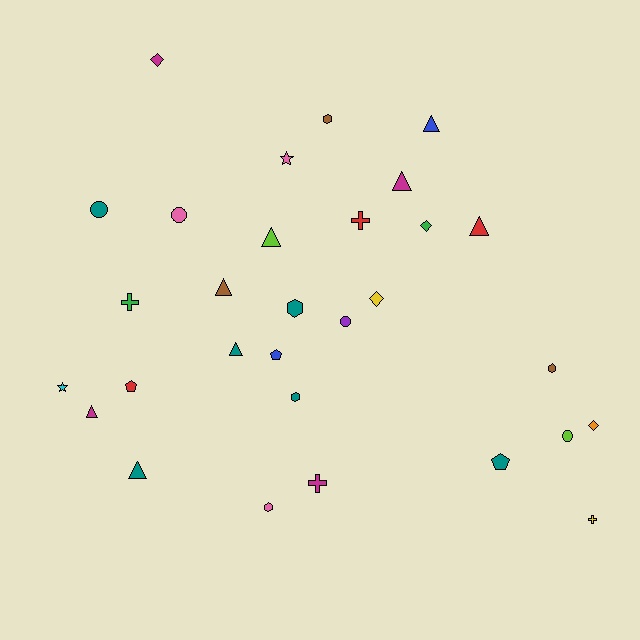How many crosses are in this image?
There are 4 crosses.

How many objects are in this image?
There are 30 objects.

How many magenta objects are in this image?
There are 4 magenta objects.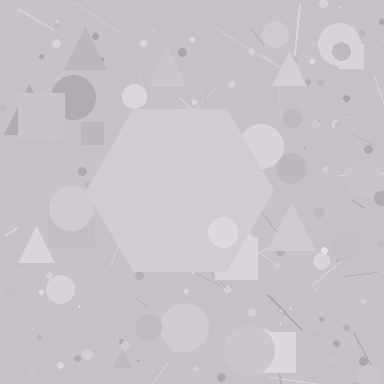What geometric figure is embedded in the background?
A hexagon is embedded in the background.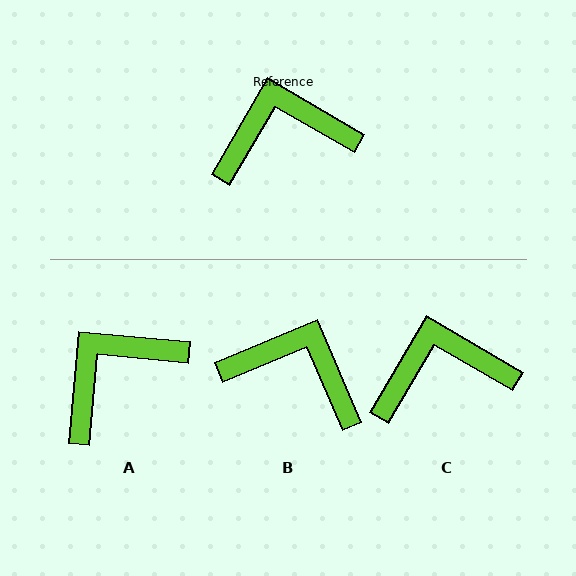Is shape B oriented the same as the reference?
No, it is off by about 37 degrees.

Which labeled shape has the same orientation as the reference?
C.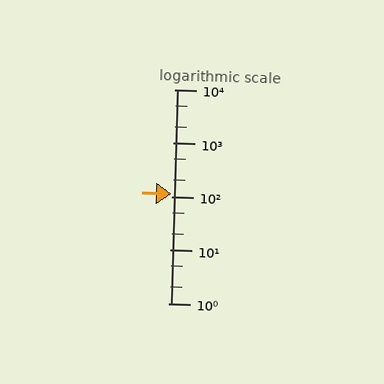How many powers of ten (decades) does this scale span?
The scale spans 4 decades, from 1 to 10000.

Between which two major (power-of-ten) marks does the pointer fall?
The pointer is between 100 and 1000.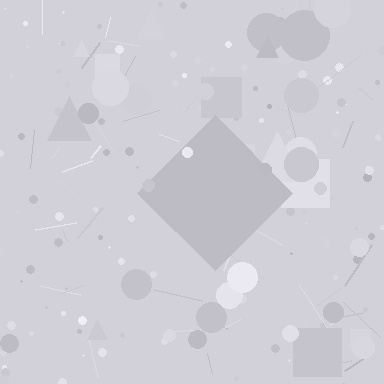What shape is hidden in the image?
A diamond is hidden in the image.